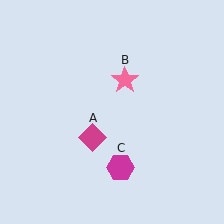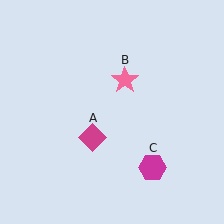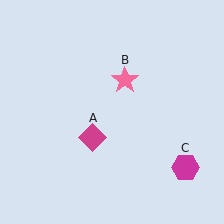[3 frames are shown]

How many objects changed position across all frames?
1 object changed position: magenta hexagon (object C).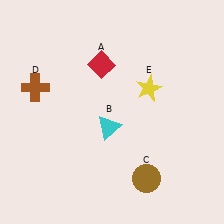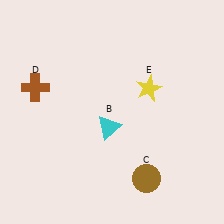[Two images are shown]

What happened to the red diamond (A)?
The red diamond (A) was removed in Image 2. It was in the top-left area of Image 1.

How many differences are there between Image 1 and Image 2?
There is 1 difference between the two images.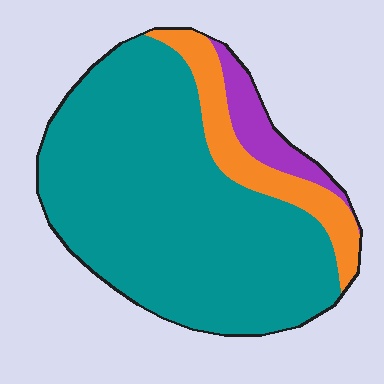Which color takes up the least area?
Purple, at roughly 10%.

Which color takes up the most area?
Teal, at roughly 80%.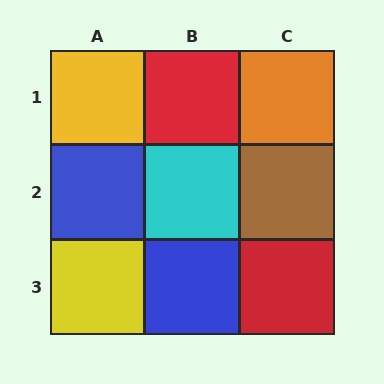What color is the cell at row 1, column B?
Red.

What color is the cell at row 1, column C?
Orange.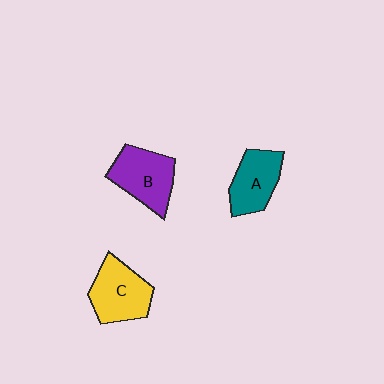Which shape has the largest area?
Shape B (purple).